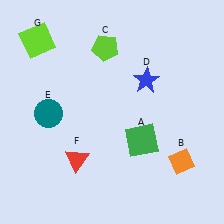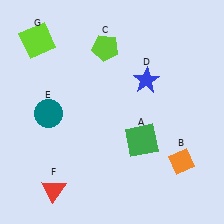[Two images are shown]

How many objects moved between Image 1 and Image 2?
1 object moved between the two images.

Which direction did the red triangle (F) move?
The red triangle (F) moved down.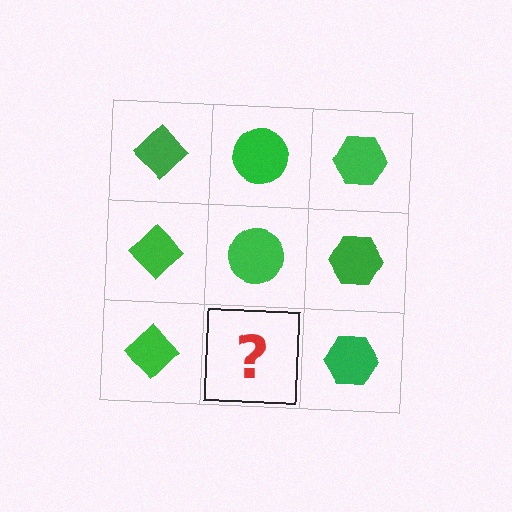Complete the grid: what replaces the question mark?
The question mark should be replaced with a green circle.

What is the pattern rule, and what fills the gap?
The rule is that each column has a consistent shape. The gap should be filled with a green circle.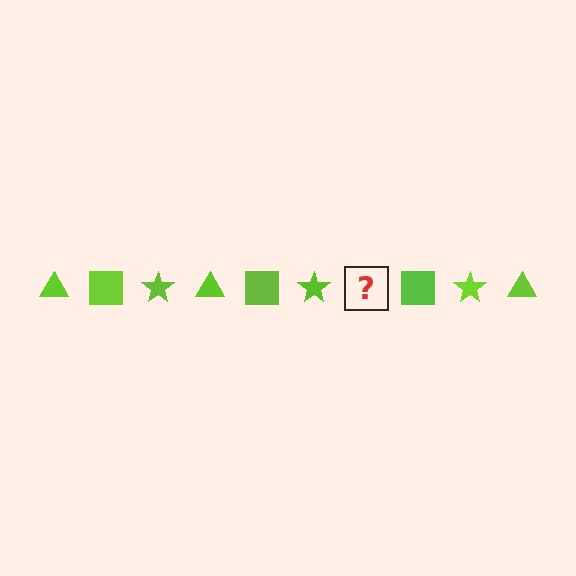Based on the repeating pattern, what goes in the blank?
The blank should be a lime triangle.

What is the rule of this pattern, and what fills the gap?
The rule is that the pattern cycles through triangle, square, star shapes in lime. The gap should be filled with a lime triangle.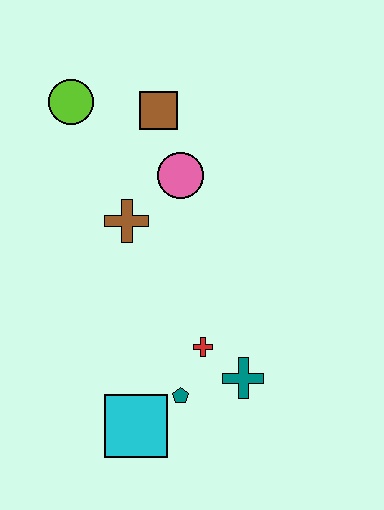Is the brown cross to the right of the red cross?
No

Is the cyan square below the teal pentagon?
Yes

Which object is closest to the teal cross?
The red cross is closest to the teal cross.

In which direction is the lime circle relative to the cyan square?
The lime circle is above the cyan square.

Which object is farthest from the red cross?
The lime circle is farthest from the red cross.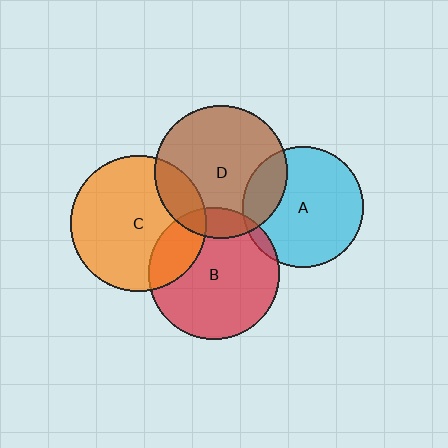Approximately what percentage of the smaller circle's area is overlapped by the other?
Approximately 5%.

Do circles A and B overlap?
Yes.